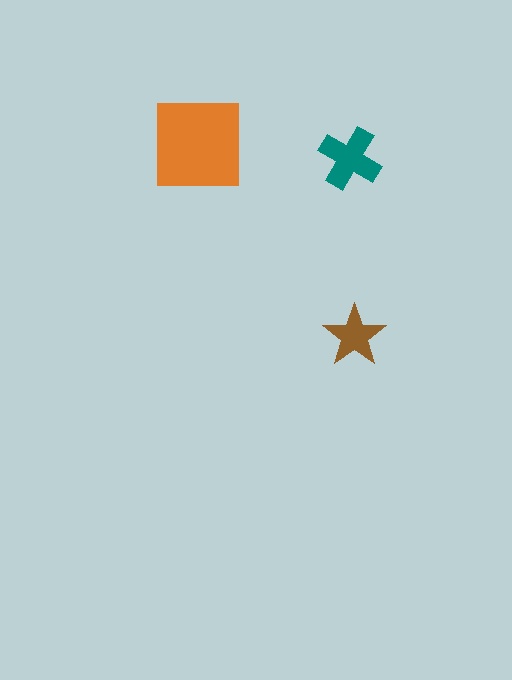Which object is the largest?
The orange square.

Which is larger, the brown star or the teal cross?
The teal cross.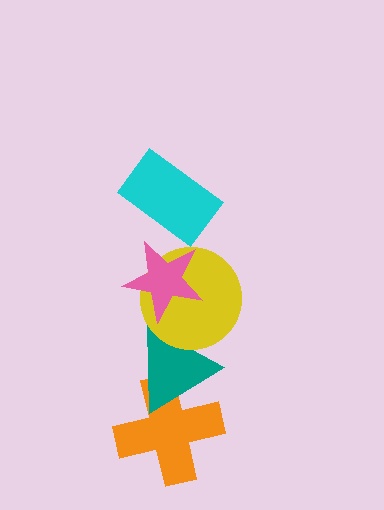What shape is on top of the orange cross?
The teal triangle is on top of the orange cross.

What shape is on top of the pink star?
The cyan rectangle is on top of the pink star.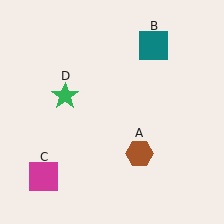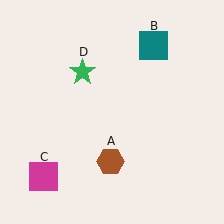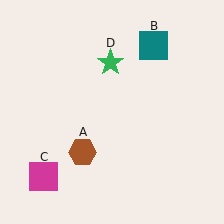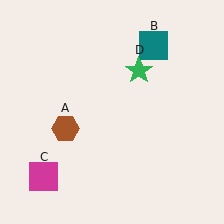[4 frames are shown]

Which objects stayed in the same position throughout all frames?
Teal square (object B) and magenta square (object C) remained stationary.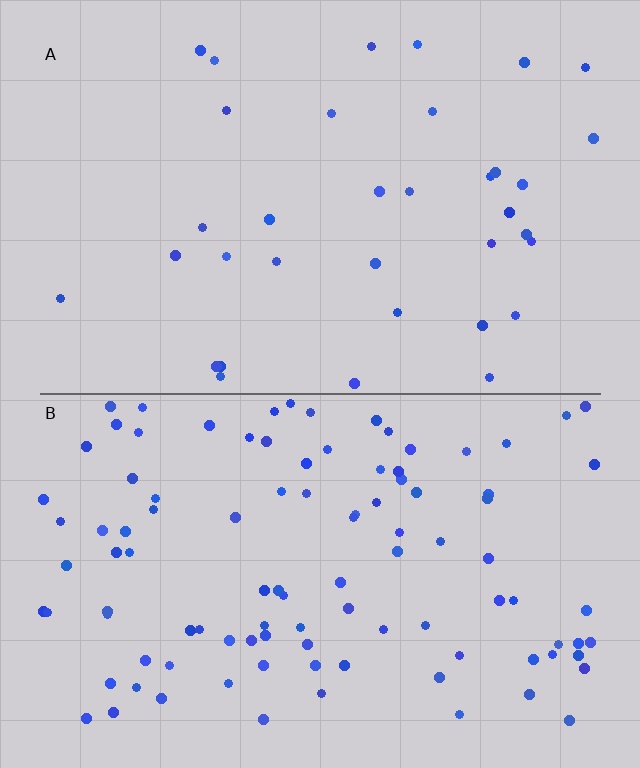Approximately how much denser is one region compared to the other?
Approximately 2.9× — region B over region A.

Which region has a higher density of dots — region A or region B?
B (the bottom).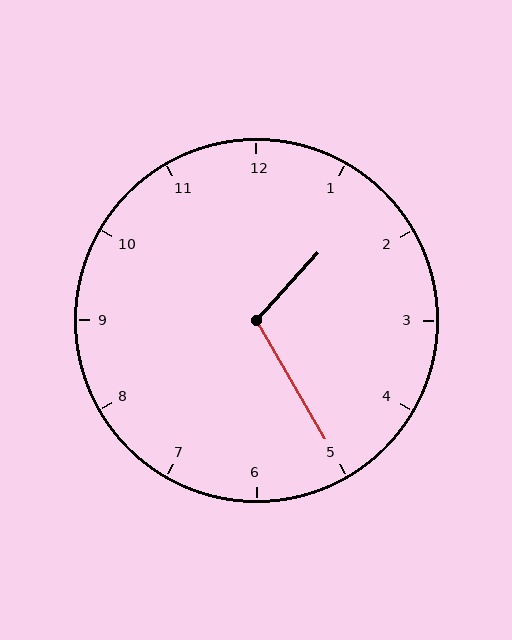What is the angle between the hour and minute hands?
Approximately 108 degrees.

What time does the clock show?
1:25.